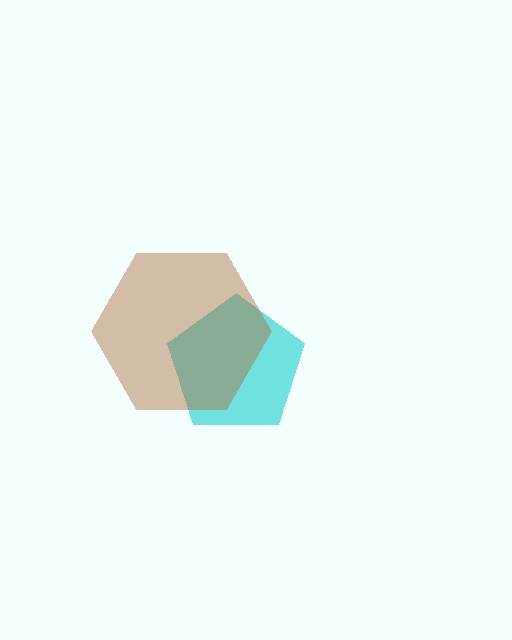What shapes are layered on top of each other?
The layered shapes are: a cyan pentagon, a brown hexagon.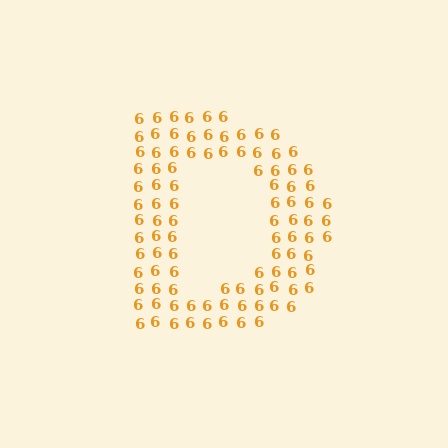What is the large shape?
The large shape is the letter D.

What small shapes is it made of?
It is made of small digit 6's.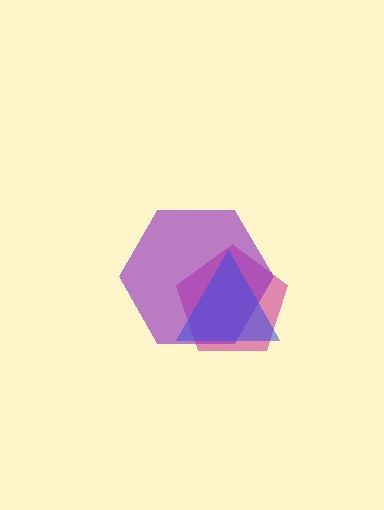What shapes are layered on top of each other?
The layered shapes are: a magenta pentagon, a purple hexagon, a blue triangle.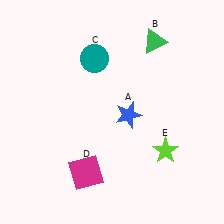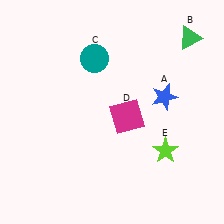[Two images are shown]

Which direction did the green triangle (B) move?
The green triangle (B) moved right.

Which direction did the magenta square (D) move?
The magenta square (D) moved up.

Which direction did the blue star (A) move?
The blue star (A) moved right.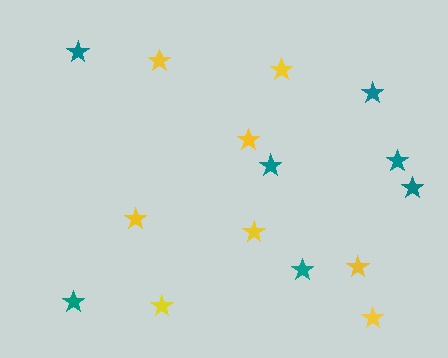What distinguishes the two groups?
There are 2 groups: one group of teal stars (7) and one group of yellow stars (8).